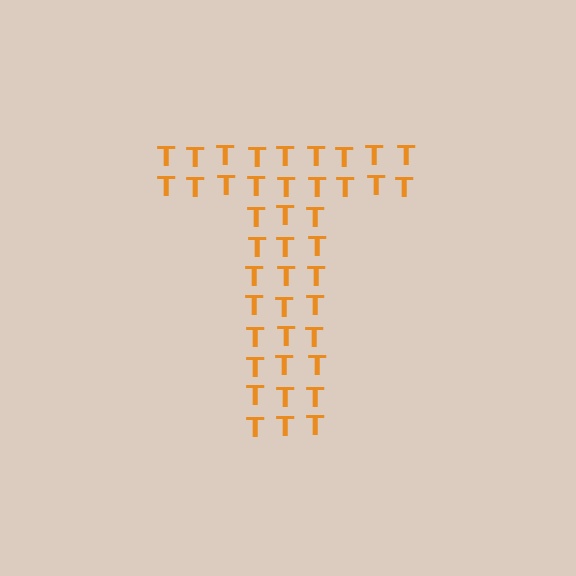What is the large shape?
The large shape is the letter T.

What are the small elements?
The small elements are letter T's.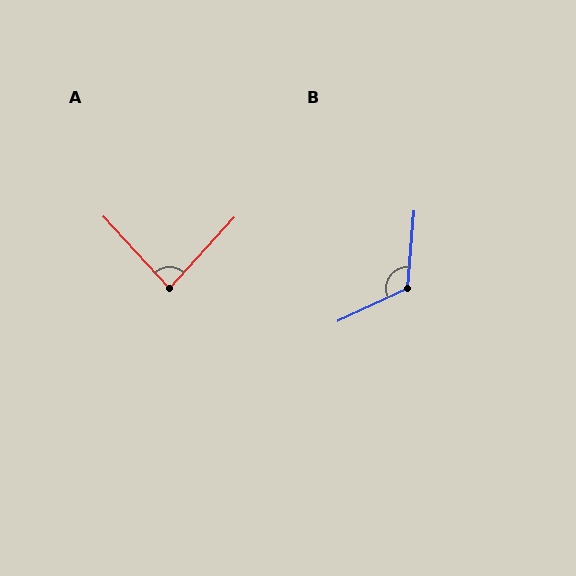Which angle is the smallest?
A, at approximately 85 degrees.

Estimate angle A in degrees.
Approximately 85 degrees.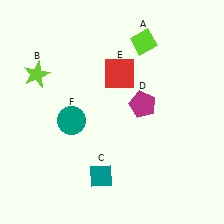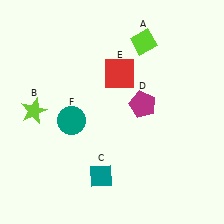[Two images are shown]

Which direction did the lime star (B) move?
The lime star (B) moved down.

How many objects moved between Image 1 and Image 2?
1 object moved between the two images.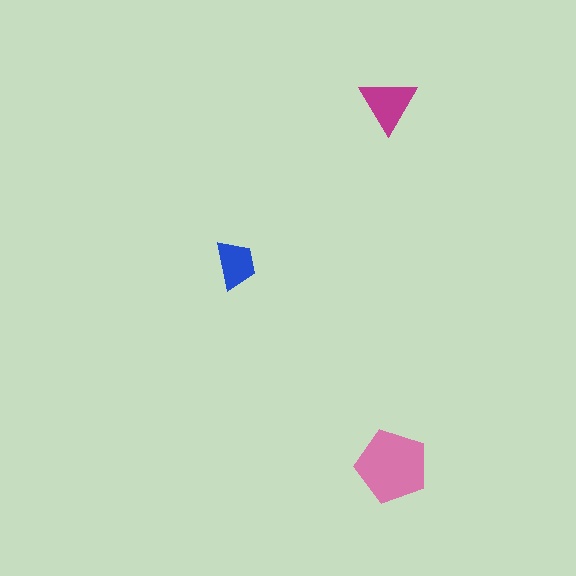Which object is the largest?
The pink pentagon.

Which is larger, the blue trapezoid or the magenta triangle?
The magenta triangle.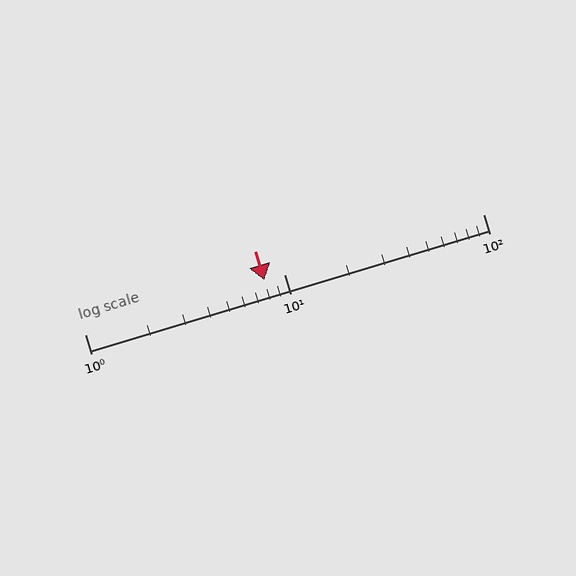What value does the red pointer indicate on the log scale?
The pointer indicates approximately 8.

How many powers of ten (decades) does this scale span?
The scale spans 2 decades, from 1 to 100.